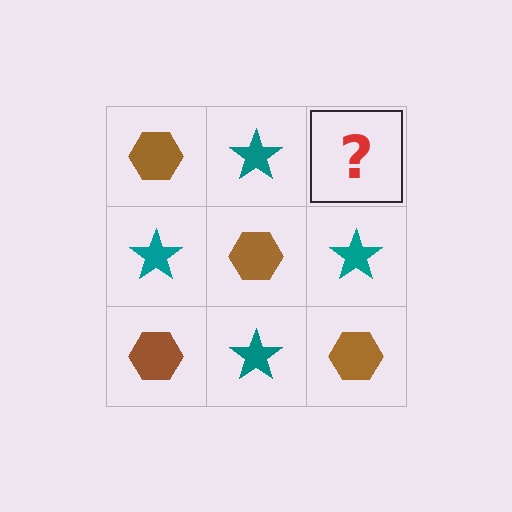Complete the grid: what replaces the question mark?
The question mark should be replaced with a brown hexagon.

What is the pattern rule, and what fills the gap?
The rule is that it alternates brown hexagon and teal star in a checkerboard pattern. The gap should be filled with a brown hexagon.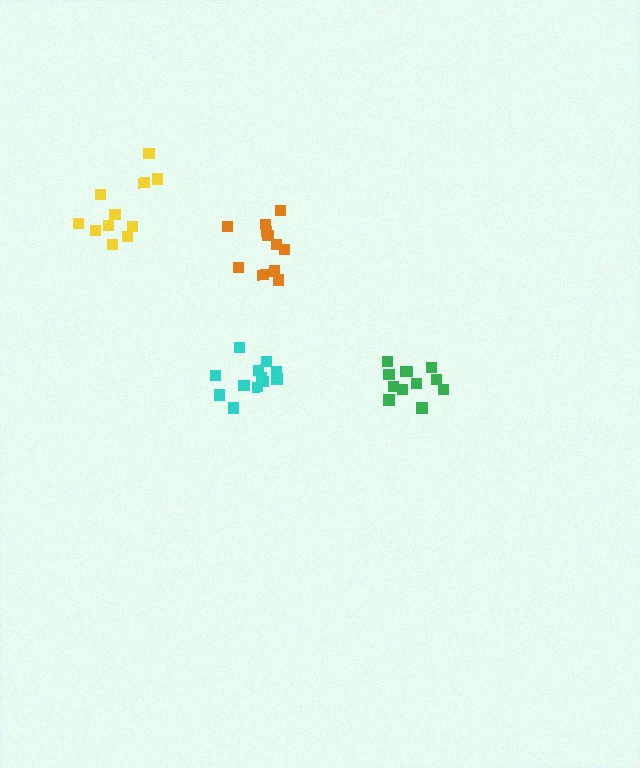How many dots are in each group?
Group 1: 11 dots, Group 2: 12 dots, Group 3: 12 dots, Group 4: 11 dots (46 total).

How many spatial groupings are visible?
There are 4 spatial groupings.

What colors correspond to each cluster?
The clusters are colored: orange, cyan, green, yellow.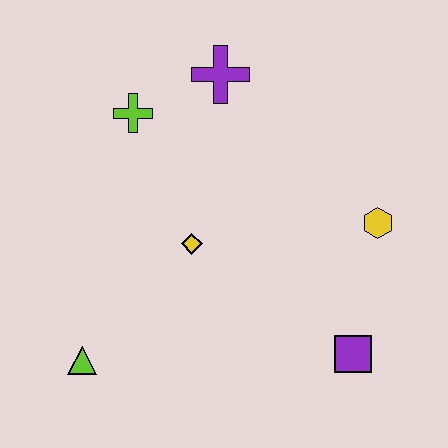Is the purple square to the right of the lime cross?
Yes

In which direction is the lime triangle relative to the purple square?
The lime triangle is to the left of the purple square.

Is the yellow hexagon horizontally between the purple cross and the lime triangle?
No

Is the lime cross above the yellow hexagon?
Yes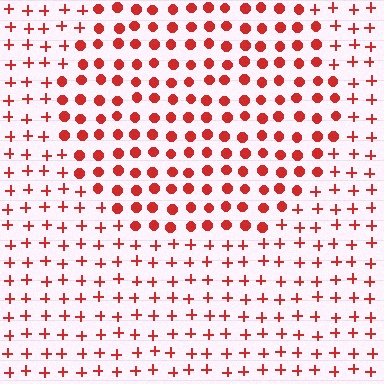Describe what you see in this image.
The image is filled with small red elements arranged in a uniform grid. A circle-shaped region contains circles, while the surrounding area contains plus signs. The boundary is defined purely by the change in element shape.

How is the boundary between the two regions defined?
The boundary is defined by a change in element shape: circles inside vs. plus signs outside. All elements share the same color and spacing.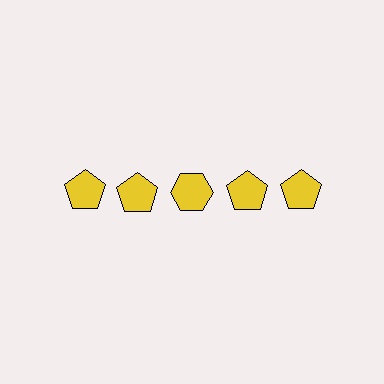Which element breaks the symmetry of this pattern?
The yellow hexagon in the top row, center column breaks the symmetry. All other shapes are yellow pentagons.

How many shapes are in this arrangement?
There are 5 shapes arranged in a grid pattern.